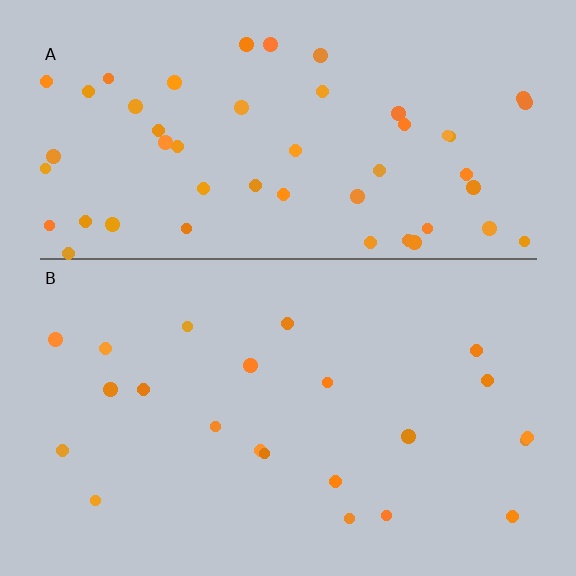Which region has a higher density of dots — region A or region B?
A (the top).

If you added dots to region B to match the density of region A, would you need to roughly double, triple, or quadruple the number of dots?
Approximately double.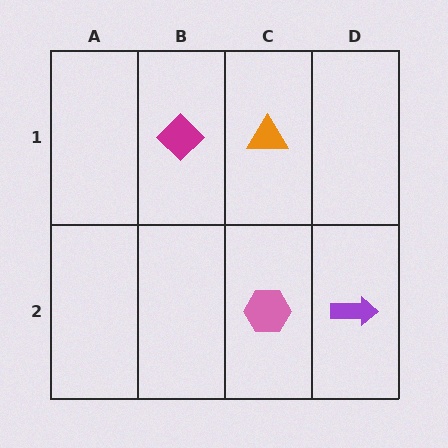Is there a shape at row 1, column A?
No, that cell is empty.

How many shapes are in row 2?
2 shapes.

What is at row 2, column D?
A purple arrow.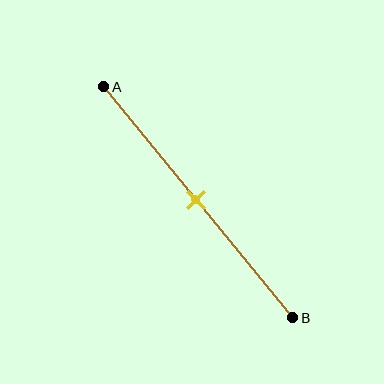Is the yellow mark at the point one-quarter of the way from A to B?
No, the mark is at about 50% from A, not at the 25% one-quarter point.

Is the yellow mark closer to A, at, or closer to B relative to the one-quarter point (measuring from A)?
The yellow mark is closer to point B than the one-quarter point of segment AB.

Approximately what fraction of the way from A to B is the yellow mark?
The yellow mark is approximately 50% of the way from A to B.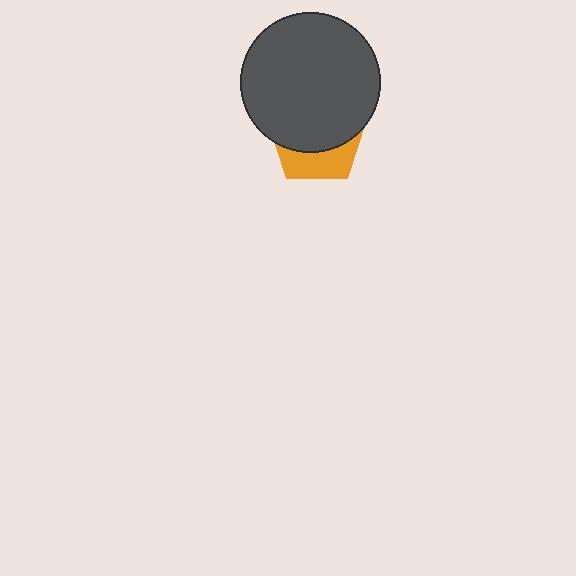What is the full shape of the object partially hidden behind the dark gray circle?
The partially hidden object is an orange pentagon.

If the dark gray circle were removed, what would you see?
You would see the complete orange pentagon.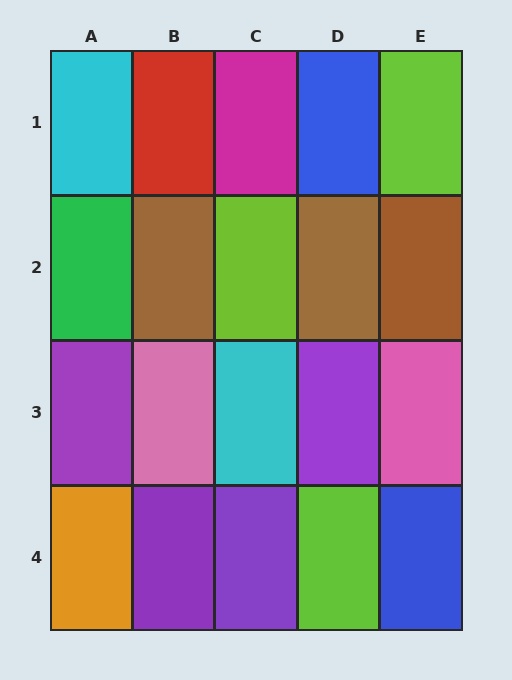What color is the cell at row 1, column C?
Magenta.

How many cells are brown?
3 cells are brown.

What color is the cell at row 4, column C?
Purple.